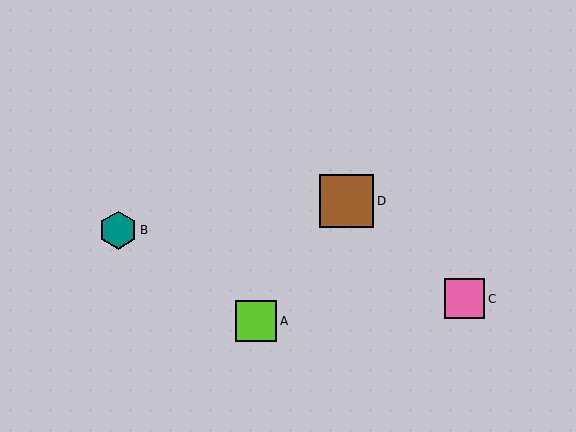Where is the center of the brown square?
The center of the brown square is at (347, 201).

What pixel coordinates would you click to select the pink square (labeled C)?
Click at (464, 299) to select the pink square C.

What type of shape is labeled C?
Shape C is a pink square.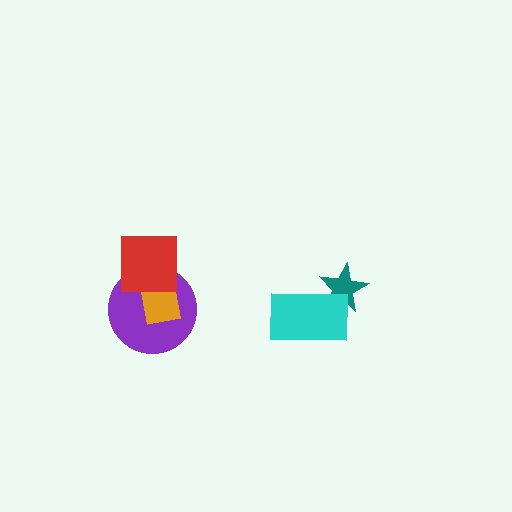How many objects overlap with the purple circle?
2 objects overlap with the purple circle.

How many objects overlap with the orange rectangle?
2 objects overlap with the orange rectangle.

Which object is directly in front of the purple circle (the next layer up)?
The orange rectangle is directly in front of the purple circle.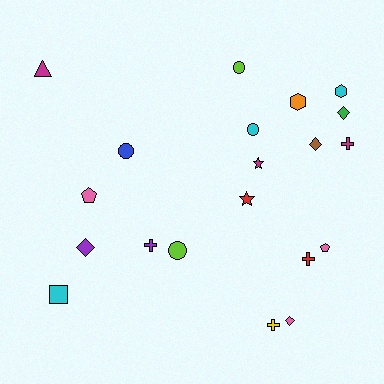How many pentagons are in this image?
There are 2 pentagons.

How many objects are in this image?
There are 20 objects.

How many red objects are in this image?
There are 2 red objects.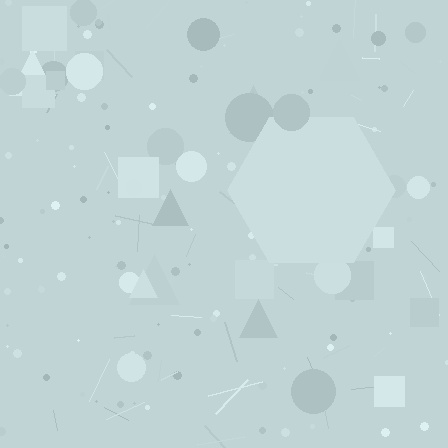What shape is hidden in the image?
A hexagon is hidden in the image.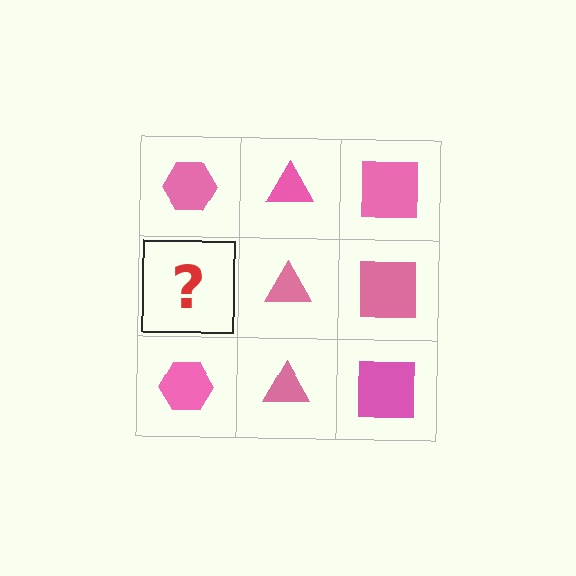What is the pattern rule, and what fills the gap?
The rule is that each column has a consistent shape. The gap should be filled with a pink hexagon.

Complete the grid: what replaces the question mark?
The question mark should be replaced with a pink hexagon.